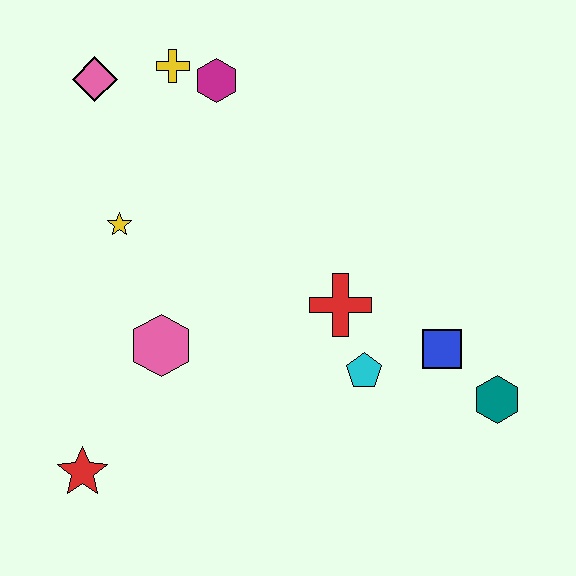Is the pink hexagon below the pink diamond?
Yes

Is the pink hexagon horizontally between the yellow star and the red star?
No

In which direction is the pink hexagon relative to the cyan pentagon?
The pink hexagon is to the left of the cyan pentagon.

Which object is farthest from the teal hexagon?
The pink diamond is farthest from the teal hexagon.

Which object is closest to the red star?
The pink hexagon is closest to the red star.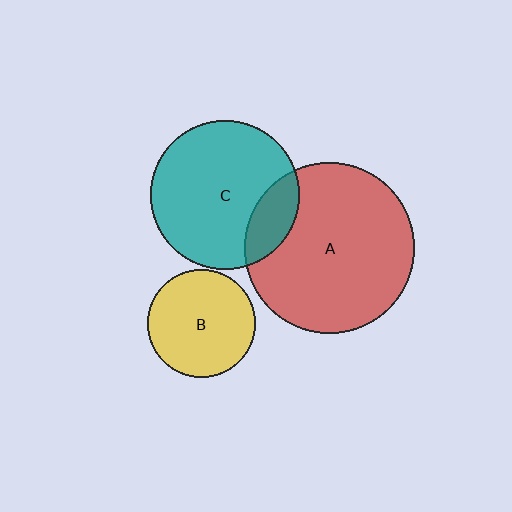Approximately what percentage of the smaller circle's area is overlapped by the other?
Approximately 20%.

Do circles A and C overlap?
Yes.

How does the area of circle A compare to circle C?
Approximately 1.3 times.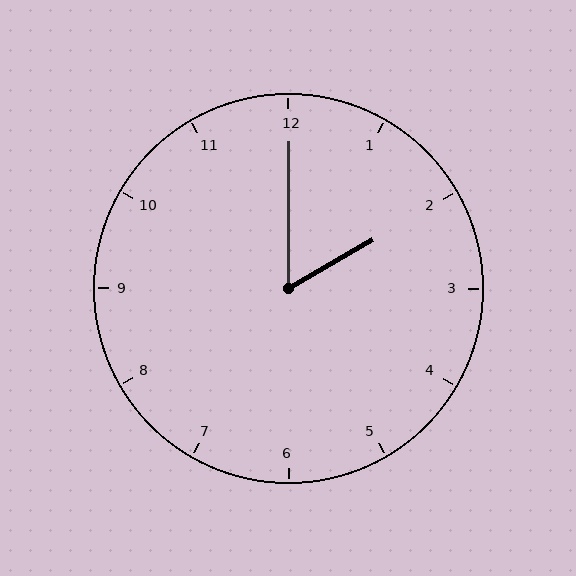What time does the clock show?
2:00.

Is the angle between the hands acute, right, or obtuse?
It is acute.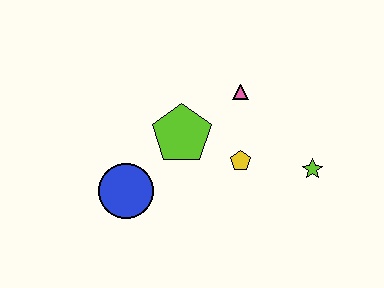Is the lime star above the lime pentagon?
No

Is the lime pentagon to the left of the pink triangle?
Yes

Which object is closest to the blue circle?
The lime pentagon is closest to the blue circle.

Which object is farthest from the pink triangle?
The blue circle is farthest from the pink triangle.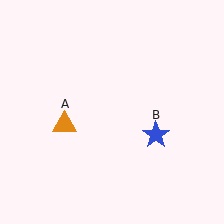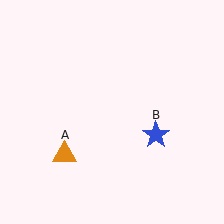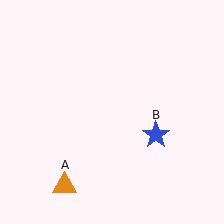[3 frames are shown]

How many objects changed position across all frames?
1 object changed position: orange triangle (object A).